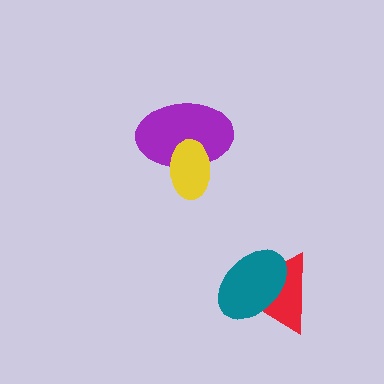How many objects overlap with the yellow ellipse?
1 object overlaps with the yellow ellipse.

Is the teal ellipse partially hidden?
No, no other shape covers it.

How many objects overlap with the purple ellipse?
1 object overlaps with the purple ellipse.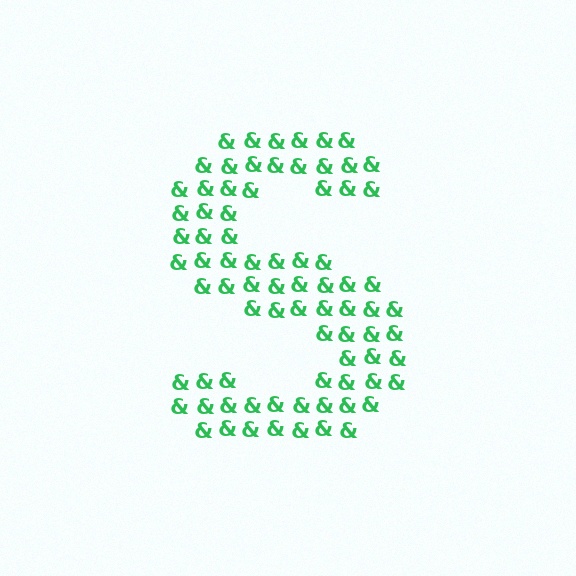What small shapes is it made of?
It is made of small ampersands.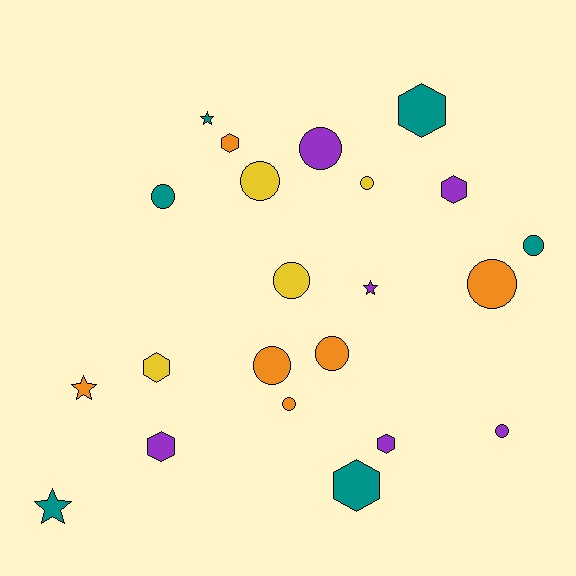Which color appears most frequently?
Teal, with 6 objects.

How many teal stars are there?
There are 2 teal stars.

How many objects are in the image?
There are 22 objects.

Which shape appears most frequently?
Circle, with 11 objects.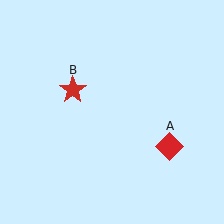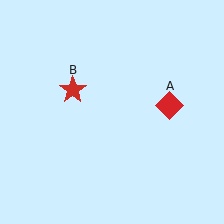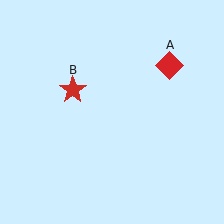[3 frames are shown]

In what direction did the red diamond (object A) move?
The red diamond (object A) moved up.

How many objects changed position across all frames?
1 object changed position: red diamond (object A).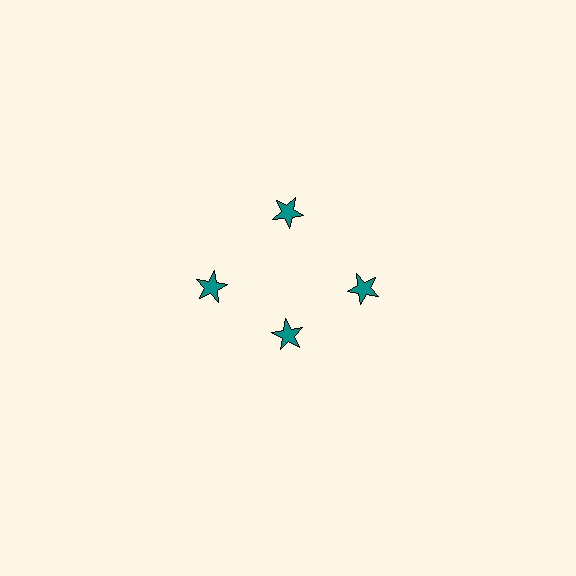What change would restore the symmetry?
The symmetry would be restored by moving it outward, back onto the ring so that all 4 stars sit at equal angles and equal distance from the center.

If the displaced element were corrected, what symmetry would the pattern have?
It would have 4-fold rotational symmetry — the pattern would map onto itself every 90 degrees.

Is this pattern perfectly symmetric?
No. The 4 teal stars are arranged in a ring, but one element near the 6 o'clock position is pulled inward toward the center, breaking the 4-fold rotational symmetry.